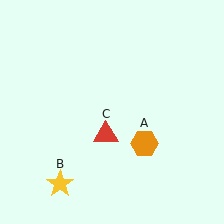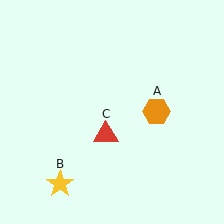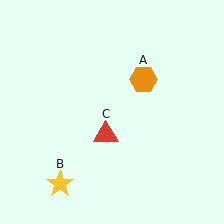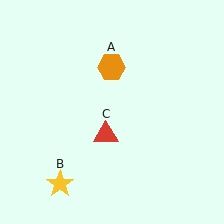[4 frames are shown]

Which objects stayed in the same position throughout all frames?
Yellow star (object B) and red triangle (object C) remained stationary.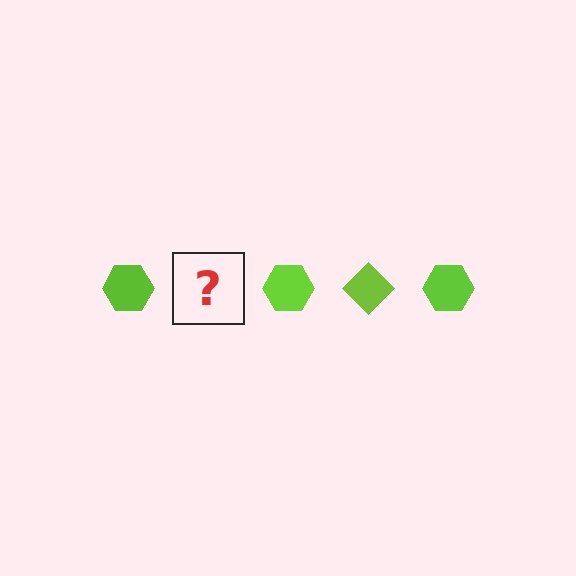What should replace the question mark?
The question mark should be replaced with a lime diamond.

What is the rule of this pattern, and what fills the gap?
The rule is that the pattern cycles through hexagon, diamond shapes in lime. The gap should be filled with a lime diamond.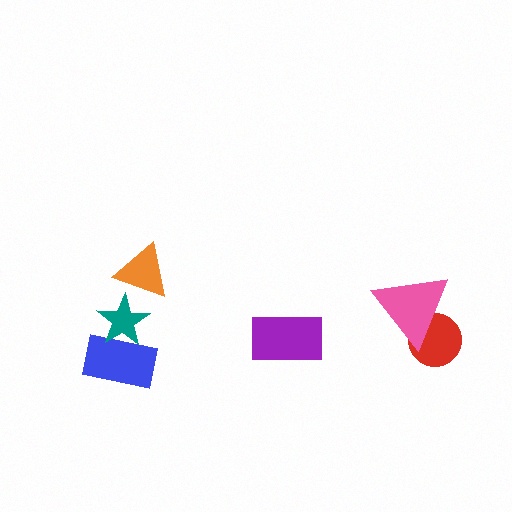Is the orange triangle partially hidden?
Yes, it is partially covered by another shape.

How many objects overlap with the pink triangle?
1 object overlaps with the pink triangle.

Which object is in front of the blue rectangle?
The teal star is in front of the blue rectangle.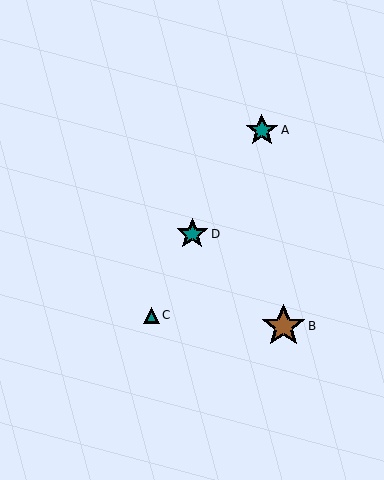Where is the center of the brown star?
The center of the brown star is at (283, 326).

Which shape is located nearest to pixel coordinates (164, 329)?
The teal triangle (labeled C) at (151, 315) is nearest to that location.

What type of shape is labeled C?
Shape C is a teal triangle.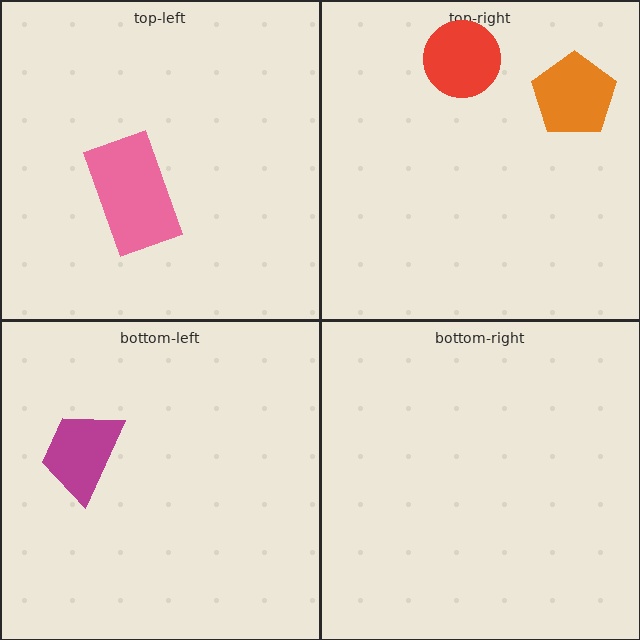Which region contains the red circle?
The top-right region.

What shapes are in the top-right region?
The red circle, the orange pentagon.